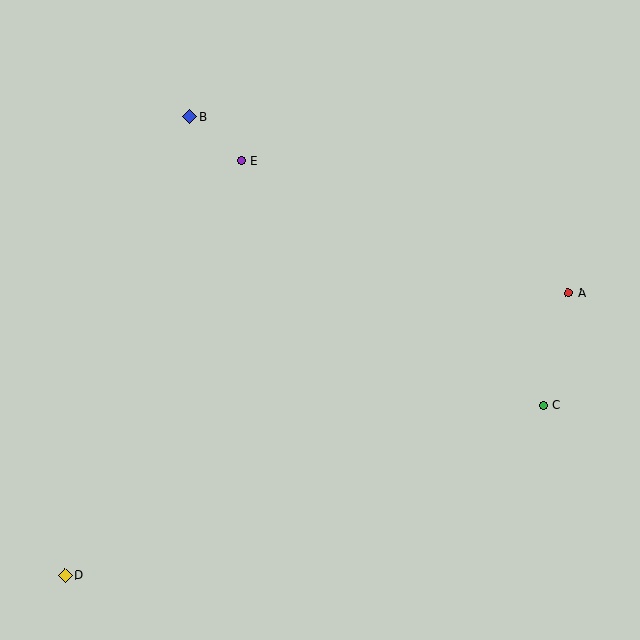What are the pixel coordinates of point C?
Point C is at (543, 405).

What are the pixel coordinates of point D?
Point D is at (65, 575).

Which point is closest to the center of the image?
Point E at (241, 161) is closest to the center.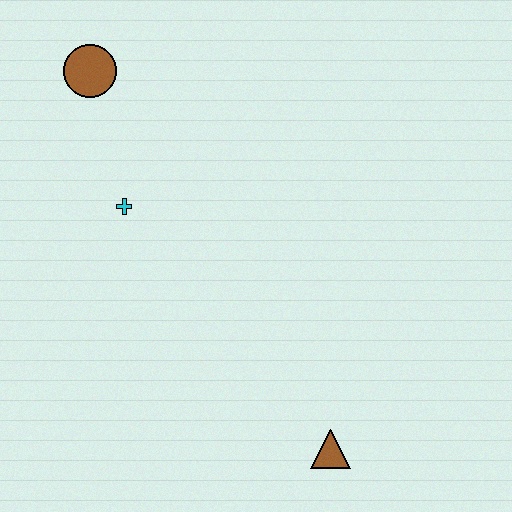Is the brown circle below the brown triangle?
No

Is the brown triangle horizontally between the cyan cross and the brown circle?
No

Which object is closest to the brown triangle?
The cyan cross is closest to the brown triangle.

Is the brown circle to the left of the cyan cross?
Yes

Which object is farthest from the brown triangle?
The brown circle is farthest from the brown triangle.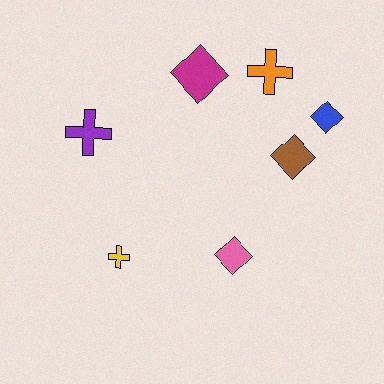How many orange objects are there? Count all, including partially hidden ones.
There is 1 orange object.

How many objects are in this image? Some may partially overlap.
There are 7 objects.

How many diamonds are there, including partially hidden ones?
There are 4 diamonds.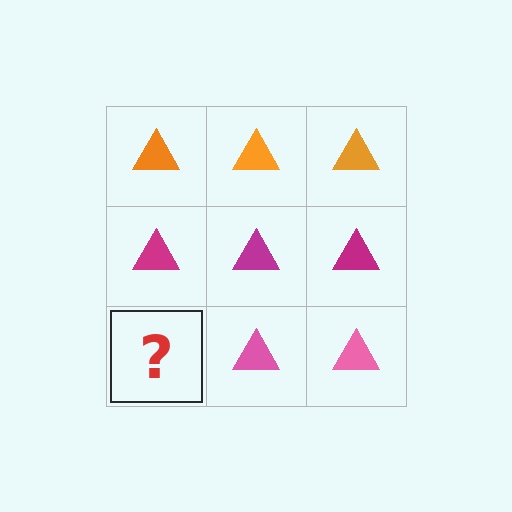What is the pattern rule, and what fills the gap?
The rule is that each row has a consistent color. The gap should be filled with a pink triangle.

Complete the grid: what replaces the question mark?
The question mark should be replaced with a pink triangle.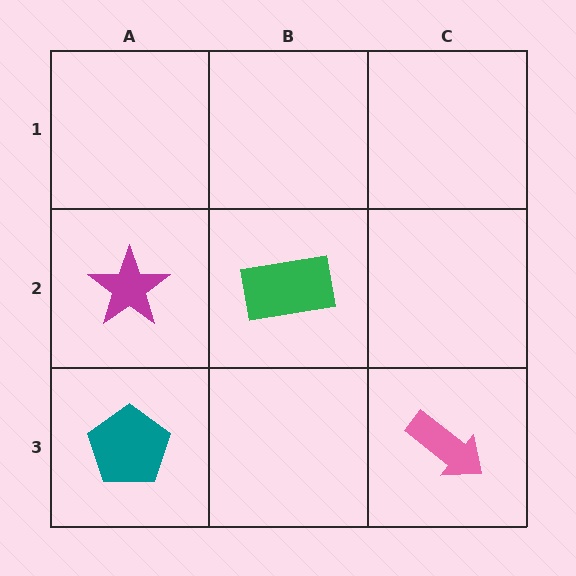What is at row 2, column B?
A green rectangle.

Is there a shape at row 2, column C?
No, that cell is empty.